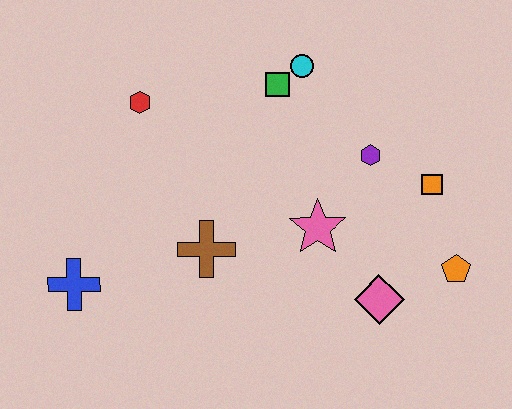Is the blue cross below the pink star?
Yes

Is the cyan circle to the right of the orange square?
No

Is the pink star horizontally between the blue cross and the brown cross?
No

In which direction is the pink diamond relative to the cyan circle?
The pink diamond is below the cyan circle.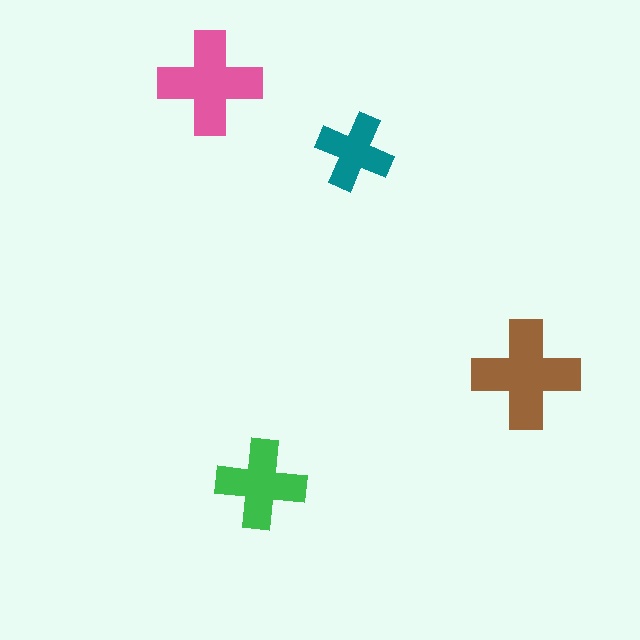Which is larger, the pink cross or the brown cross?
The brown one.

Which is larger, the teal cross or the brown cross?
The brown one.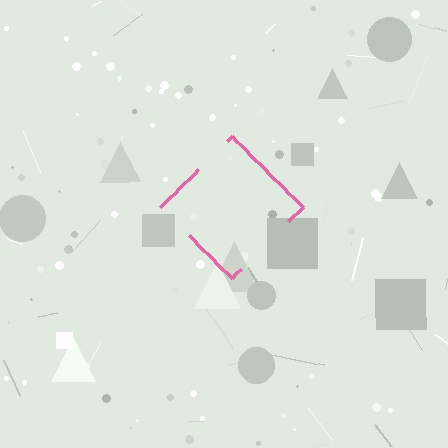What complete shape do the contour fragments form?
The contour fragments form a diamond.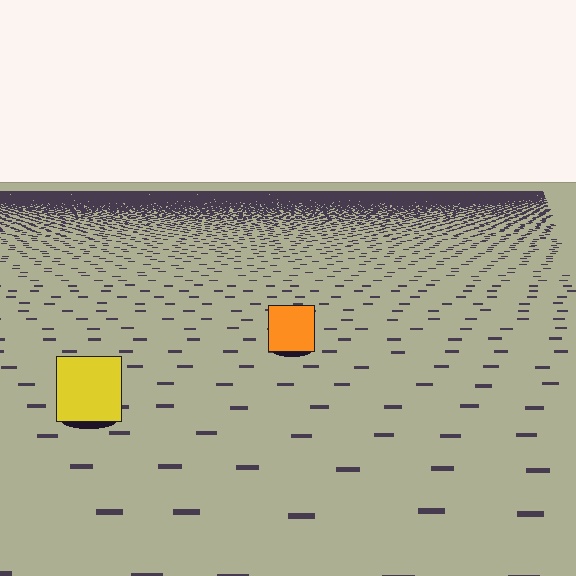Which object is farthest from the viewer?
The orange square is farthest from the viewer. It appears smaller and the ground texture around it is denser.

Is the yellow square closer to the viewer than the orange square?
Yes. The yellow square is closer — you can tell from the texture gradient: the ground texture is coarser near it.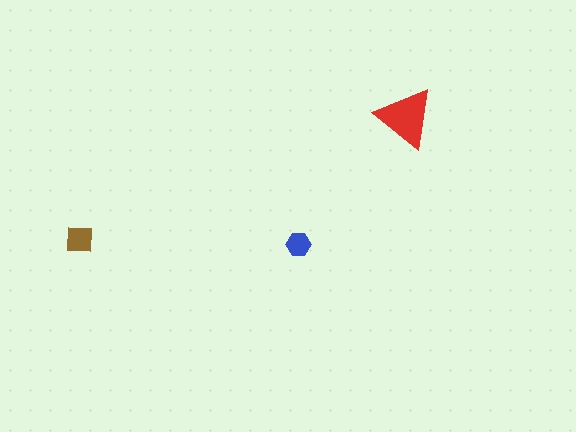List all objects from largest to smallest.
The red triangle, the brown square, the blue hexagon.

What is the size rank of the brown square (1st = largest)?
2nd.